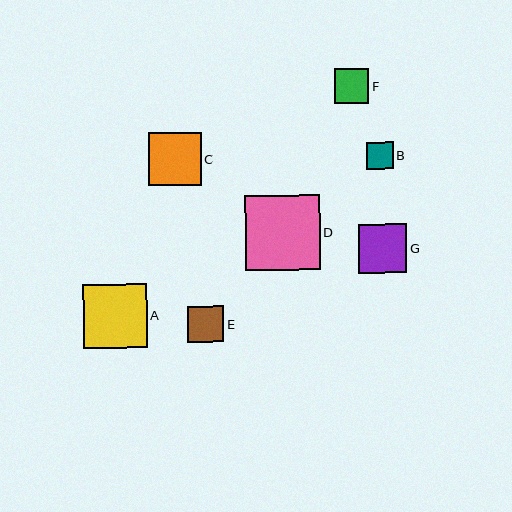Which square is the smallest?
Square B is the smallest with a size of approximately 27 pixels.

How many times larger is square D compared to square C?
Square D is approximately 1.4 times the size of square C.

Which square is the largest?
Square D is the largest with a size of approximately 74 pixels.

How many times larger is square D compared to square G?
Square D is approximately 1.5 times the size of square G.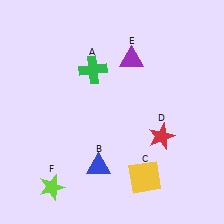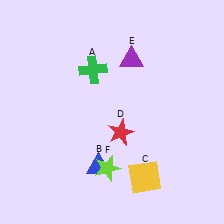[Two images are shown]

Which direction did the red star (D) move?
The red star (D) moved left.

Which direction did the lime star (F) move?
The lime star (F) moved right.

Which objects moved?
The objects that moved are: the red star (D), the lime star (F).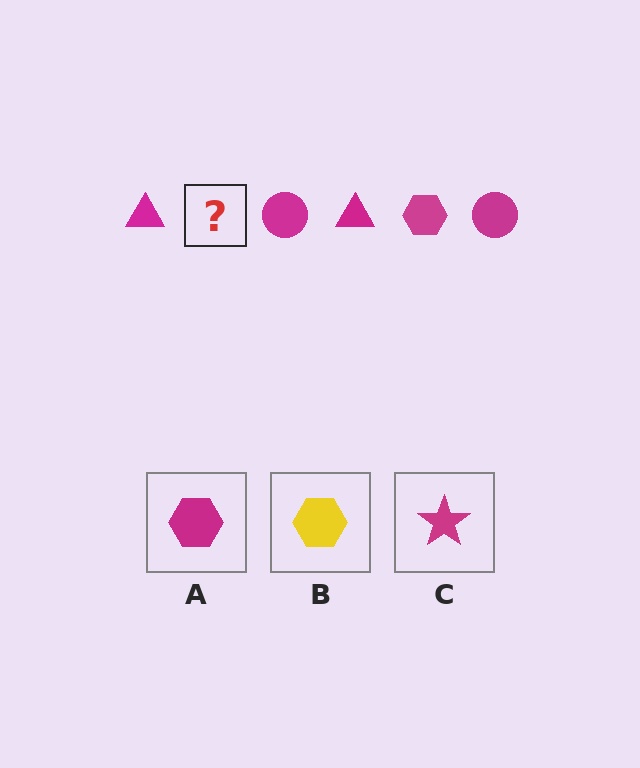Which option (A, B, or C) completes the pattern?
A.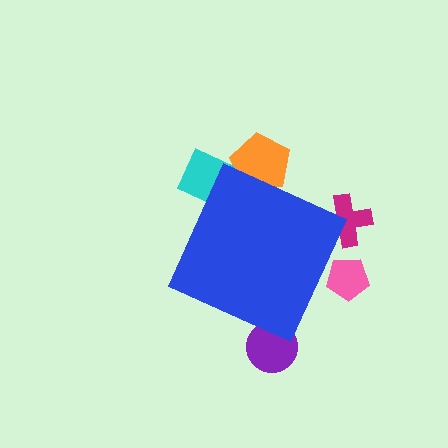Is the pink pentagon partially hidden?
Yes, the pink pentagon is partially hidden behind the blue diamond.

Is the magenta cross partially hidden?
Yes, the magenta cross is partially hidden behind the blue diamond.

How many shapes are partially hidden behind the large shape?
5 shapes are partially hidden.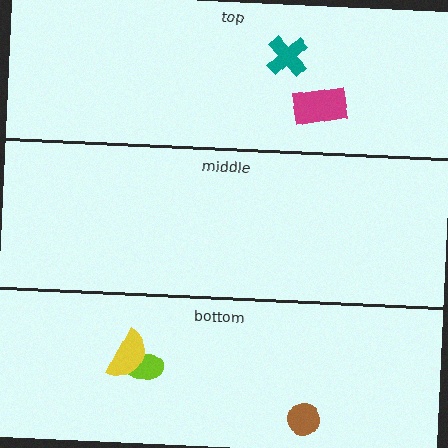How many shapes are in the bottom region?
3.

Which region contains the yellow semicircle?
The bottom region.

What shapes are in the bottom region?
The lime ellipse, the yellow semicircle, the brown circle.